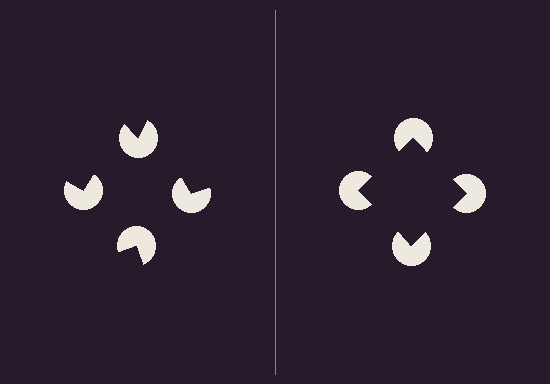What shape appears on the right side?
An illusory square.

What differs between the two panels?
The pac-man discs are positioned identically on both sides; only the wedge orientations differ. On the right they align to a square; on the left they are misaligned.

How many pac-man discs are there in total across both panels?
8 — 4 on each side.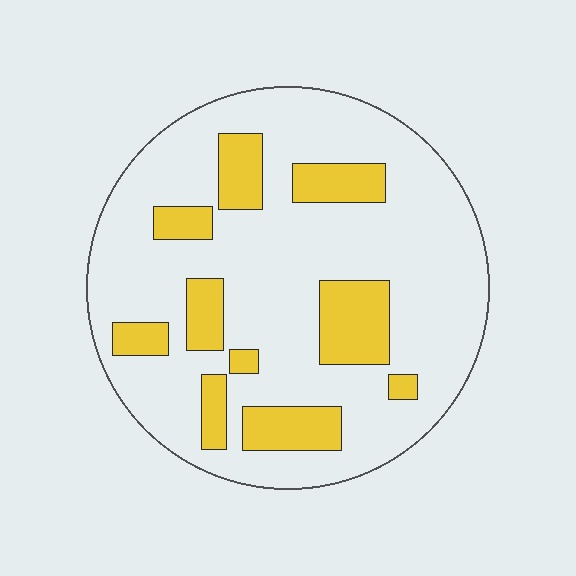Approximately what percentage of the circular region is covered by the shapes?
Approximately 20%.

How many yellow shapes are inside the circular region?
10.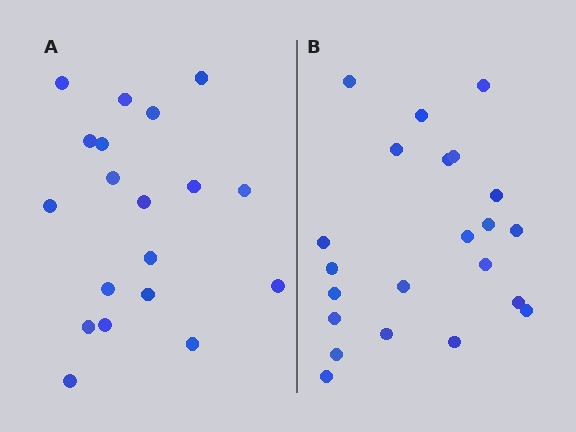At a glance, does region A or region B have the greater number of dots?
Region B (the right region) has more dots.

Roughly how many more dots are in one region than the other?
Region B has just a few more — roughly 2 or 3 more dots than region A.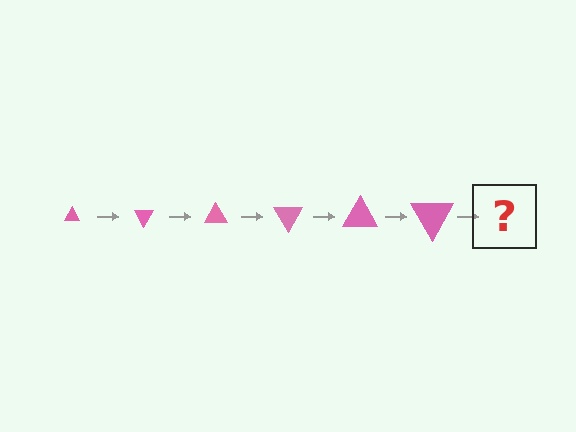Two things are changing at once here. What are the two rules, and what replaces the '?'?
The two rules are that the triangle grows larger each step and it rotates 60 degrees each step. The '?' should be a triangle, larger than the previous one and rotated 360 degrees from the start.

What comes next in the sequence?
The next element should be a triangle, larger than the previous one and rotated 360 degrees from the start.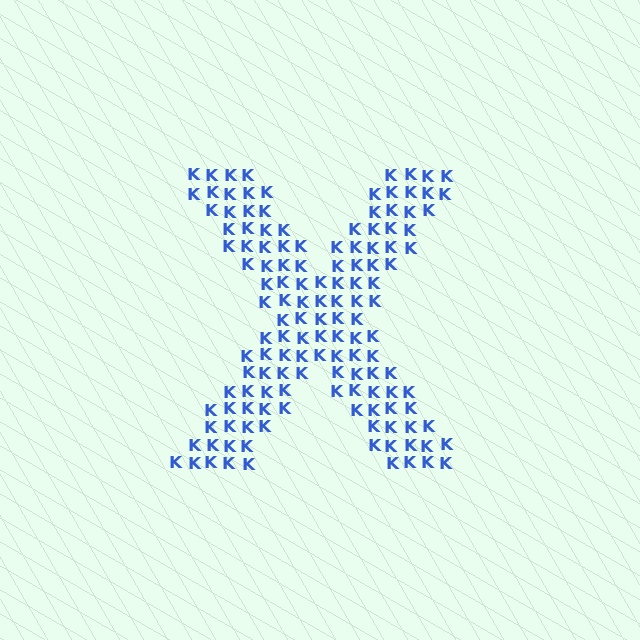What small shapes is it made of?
It is made of small letter K's.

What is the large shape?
The large shape is the letter X.